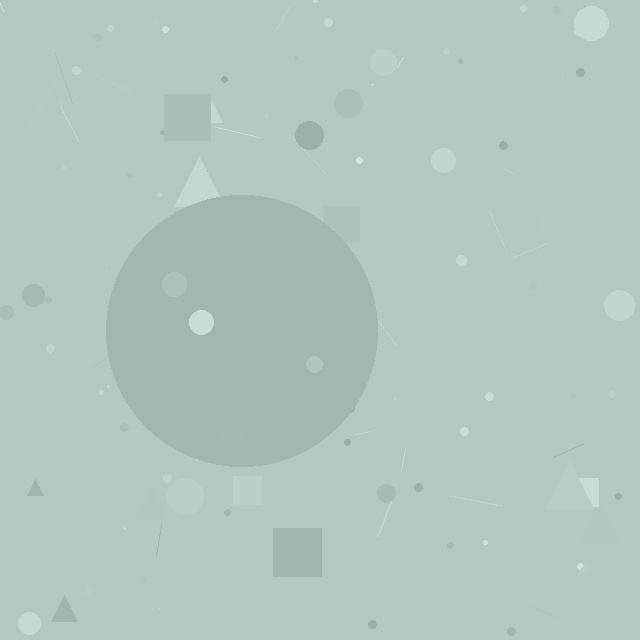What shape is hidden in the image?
A circle is hidden in the image.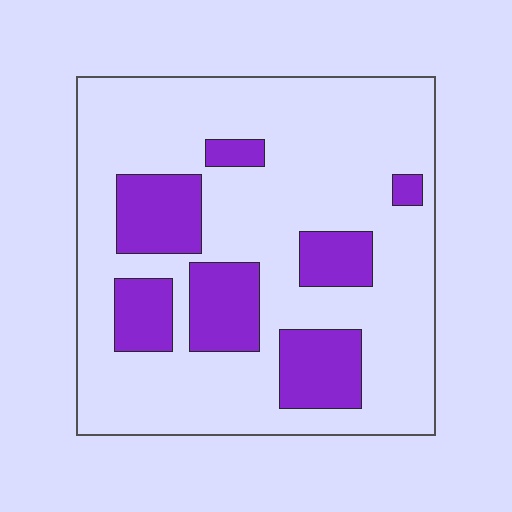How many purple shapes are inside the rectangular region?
7.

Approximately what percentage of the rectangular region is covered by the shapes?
Approximately 25%.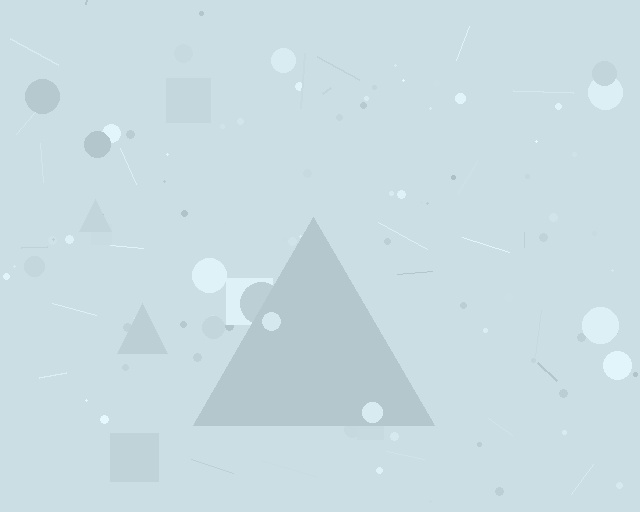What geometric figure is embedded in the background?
A triangle is embedded in the background.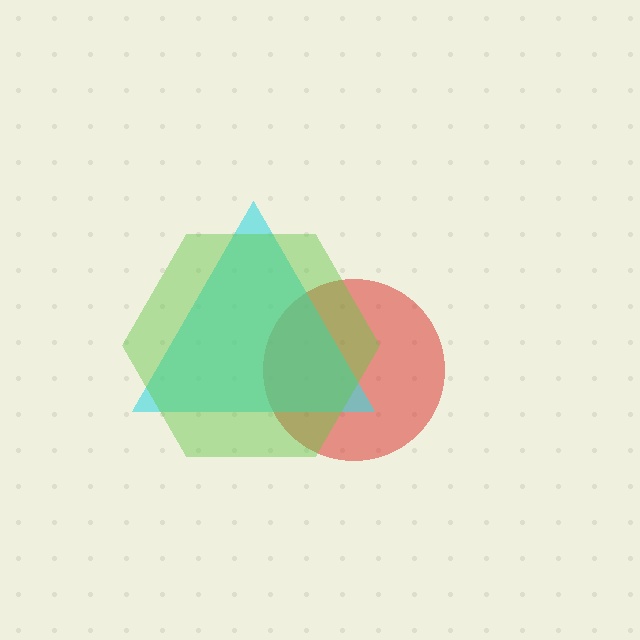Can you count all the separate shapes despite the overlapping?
Yes, there are 3 separate shapes.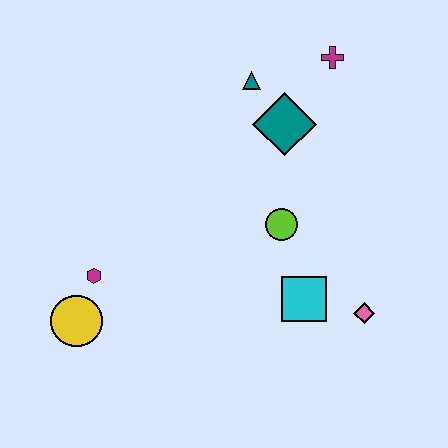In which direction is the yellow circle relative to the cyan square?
The yellow circle is to the left of the cyan square.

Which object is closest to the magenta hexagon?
The yellow circle is closest to the magenta hexagon.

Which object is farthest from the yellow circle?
The magenta cross is farthest from the yellow circle.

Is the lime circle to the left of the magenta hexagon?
No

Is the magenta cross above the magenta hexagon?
Yes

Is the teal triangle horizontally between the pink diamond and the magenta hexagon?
Yes